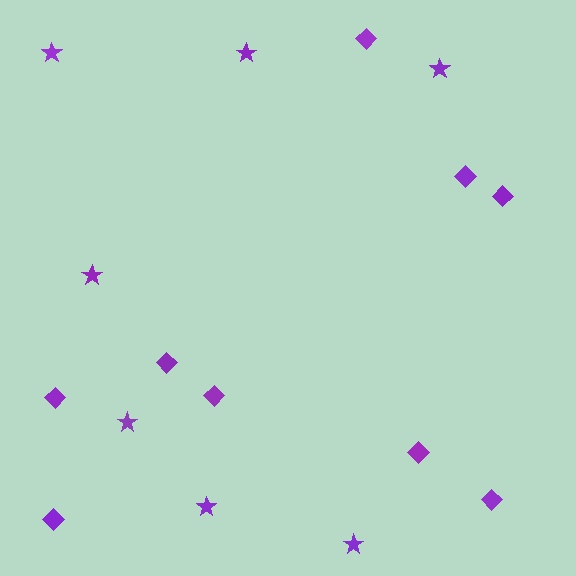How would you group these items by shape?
There are 2 groups: one group of diamonds (9) and one group of stars (7).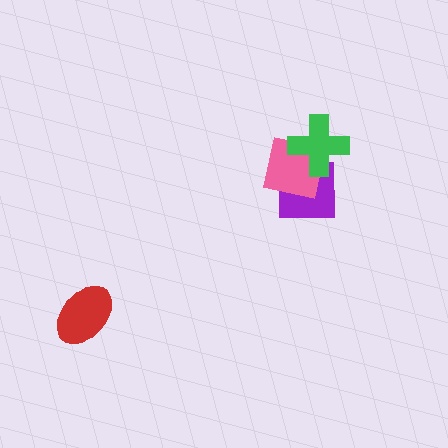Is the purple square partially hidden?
Yes, it is partially covered by another shape.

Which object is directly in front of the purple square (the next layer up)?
The pink square is directly in front of the purple square.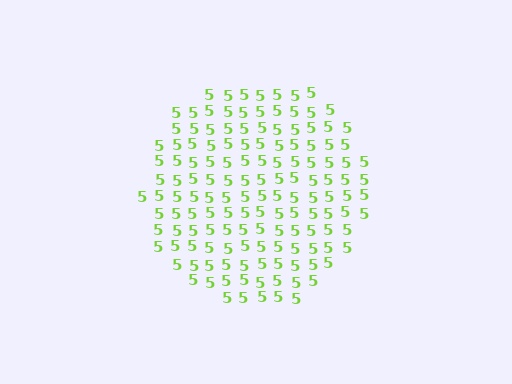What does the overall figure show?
The overall figure shows a circle.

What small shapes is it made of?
It is made of small digit 5's.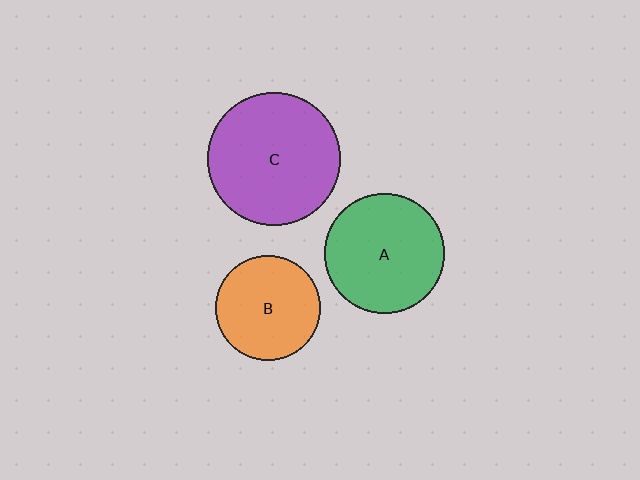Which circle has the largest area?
Circle C (purple).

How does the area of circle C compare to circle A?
Approximately 1.2 times.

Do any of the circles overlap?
No, none of the circles overlap.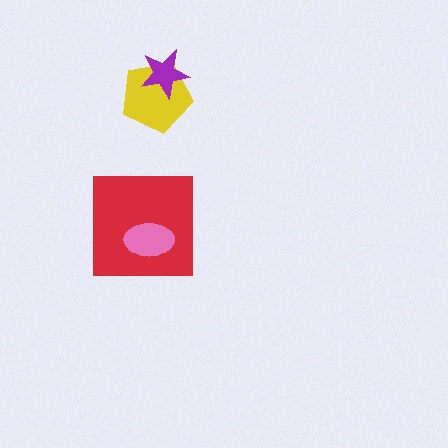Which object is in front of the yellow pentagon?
The purple star is in front of the yellow pentagon.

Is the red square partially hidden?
Yes, it is partially covered by another shape.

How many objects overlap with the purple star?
1 object overlaps with the purple star.